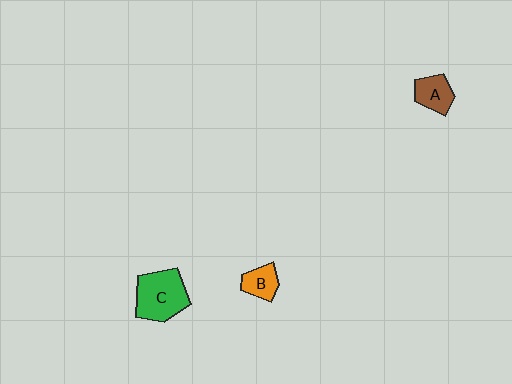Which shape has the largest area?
Shape C (green).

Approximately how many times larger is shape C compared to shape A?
Approximately 1.9 times.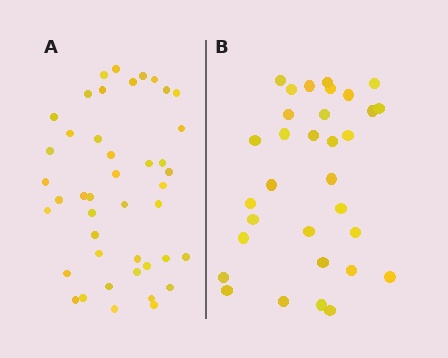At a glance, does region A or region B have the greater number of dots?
Region A (the left region) has more dots.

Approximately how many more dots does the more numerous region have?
Region A has roughly 12 or so more dots than region B.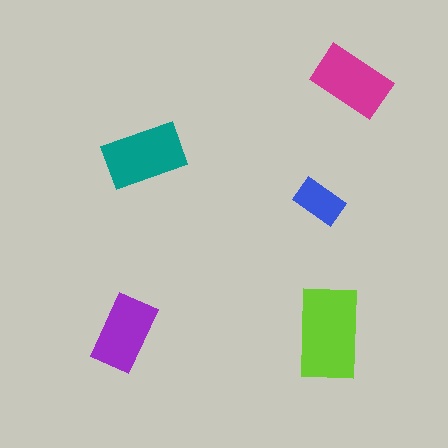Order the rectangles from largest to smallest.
the lime one, the teal one, the magenta one, the purple one, the blue one.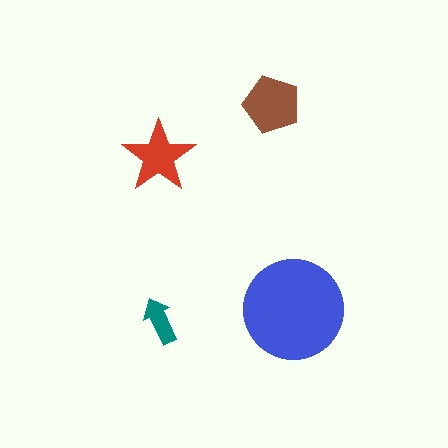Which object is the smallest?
The teal arrow.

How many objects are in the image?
There are 4 objects in the image.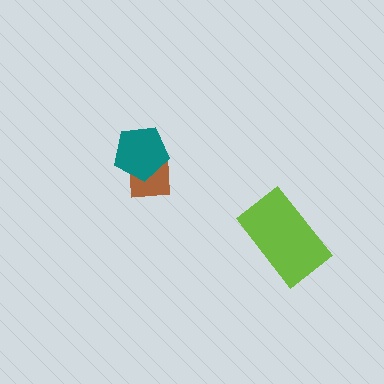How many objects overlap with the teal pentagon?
1 object overlaps with the teal pentagon.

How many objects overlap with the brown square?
1 object overlaps with the brown square.